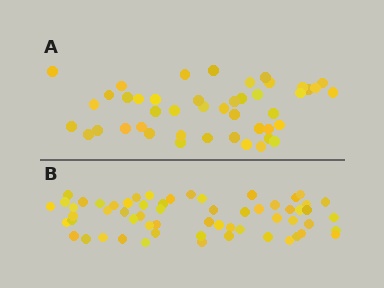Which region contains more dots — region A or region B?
Region B (the bottom region) has more dots.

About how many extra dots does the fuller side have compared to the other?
Region B has approximately 15 more dots than region A.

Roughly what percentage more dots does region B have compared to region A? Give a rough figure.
About 35% more.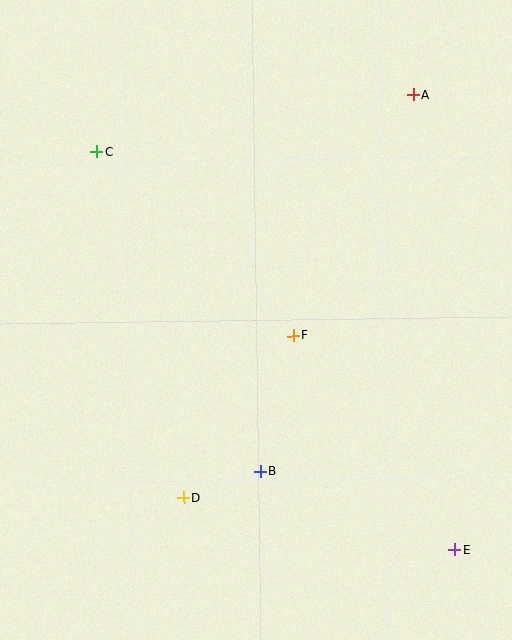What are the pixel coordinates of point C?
Point C is at (96, 152).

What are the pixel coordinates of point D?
Point D is at (184, 498).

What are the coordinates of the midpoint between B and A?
The midpoint between B and A is at (337, 283).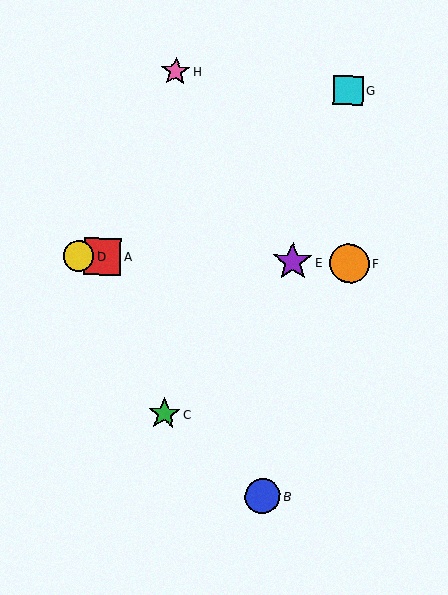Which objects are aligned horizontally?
Objects A, D, E, F are aligned horizontally.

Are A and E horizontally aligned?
Yes, both are at y≈257.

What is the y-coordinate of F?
Object F is at y≈263.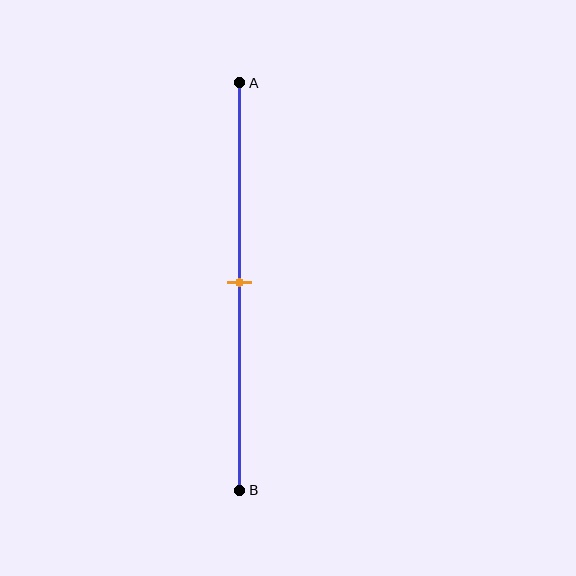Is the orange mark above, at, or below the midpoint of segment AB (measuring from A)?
The orange mark is approximately at the midpoint of segment AB.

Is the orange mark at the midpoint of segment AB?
Yes, the mark is approximately at the midpoint.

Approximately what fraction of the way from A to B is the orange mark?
The orange mark is approximately 50% of the way from A to B.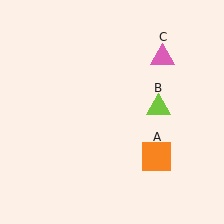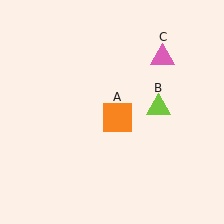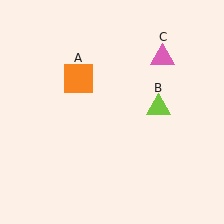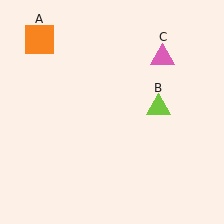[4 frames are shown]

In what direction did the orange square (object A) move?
The orange square (object A) moved up and to the left.